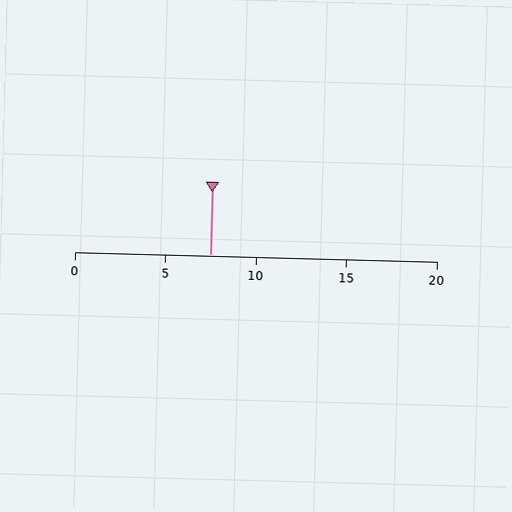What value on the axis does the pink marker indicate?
The marker indicates approximately 7.5.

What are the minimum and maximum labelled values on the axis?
The axis runs from 0 to 20.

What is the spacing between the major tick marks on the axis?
The major ticks are spaced 5 apart.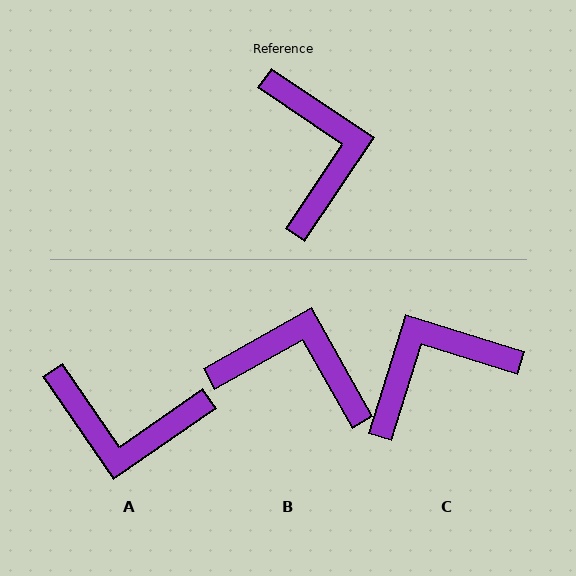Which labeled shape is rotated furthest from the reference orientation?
A, about 111 degrees away.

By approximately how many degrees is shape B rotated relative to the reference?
Approximately 63 degrees counter-clockwise.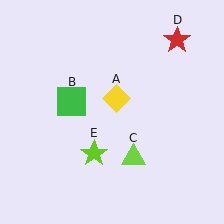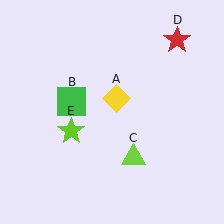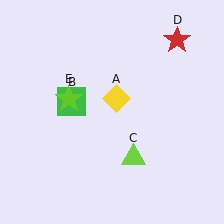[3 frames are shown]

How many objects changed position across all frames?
1 object changed position: lime star (object E).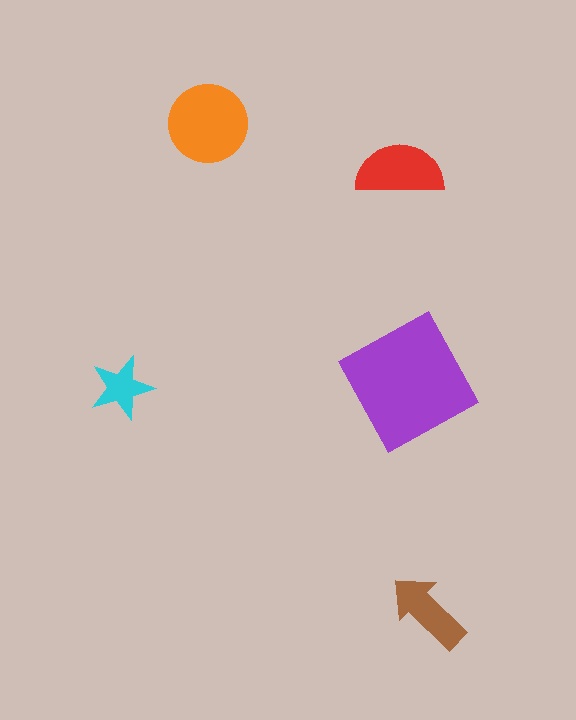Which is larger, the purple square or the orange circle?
The purple square.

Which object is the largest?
The purple square.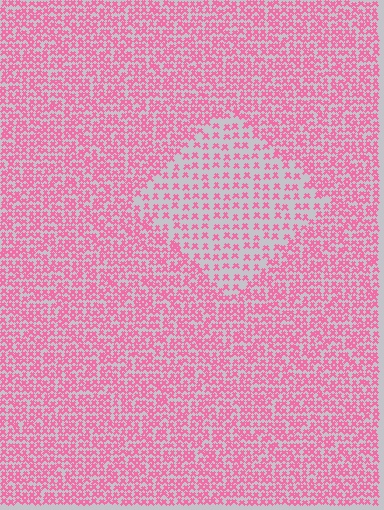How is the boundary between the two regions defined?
The boundary is defined by a change in element density (approximately 2.1x ratio). All elements are the same color, size, and shape.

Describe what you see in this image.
The image contains small pink elements arranged at two different densities. A diamond-shaped region is visible where the elements are less densely packed than the surrounding area.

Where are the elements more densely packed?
The elements are more densely packed outside the diamond boundary.